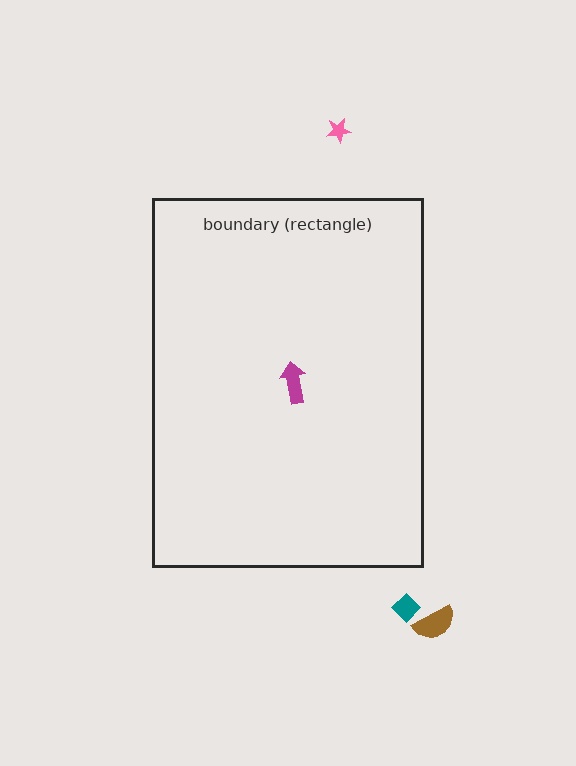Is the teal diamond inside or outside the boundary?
Outside.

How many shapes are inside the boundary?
1 inside, 3 outside.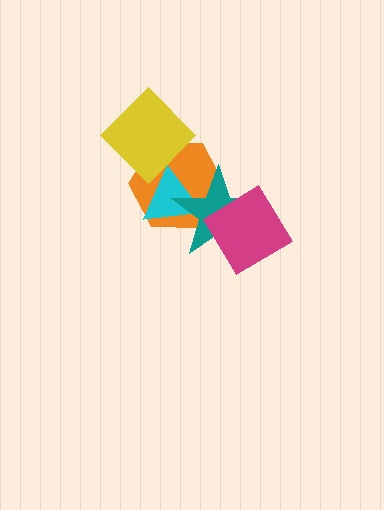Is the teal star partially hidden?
Yes, it is partially covered by another shape.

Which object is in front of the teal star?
The magenta diamond is in front of the teal star.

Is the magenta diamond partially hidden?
No, no other shape covers it.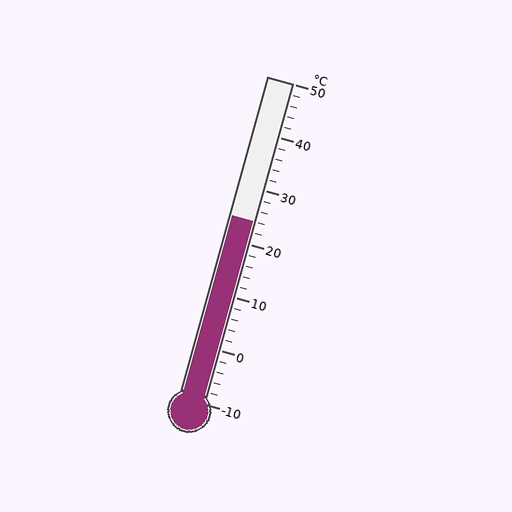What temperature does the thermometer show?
The thermometer shows approximately 24°C.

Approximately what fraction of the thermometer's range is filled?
The thermometer is filled to approximately 55% of its range.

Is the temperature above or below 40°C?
The temperature is below 40°C.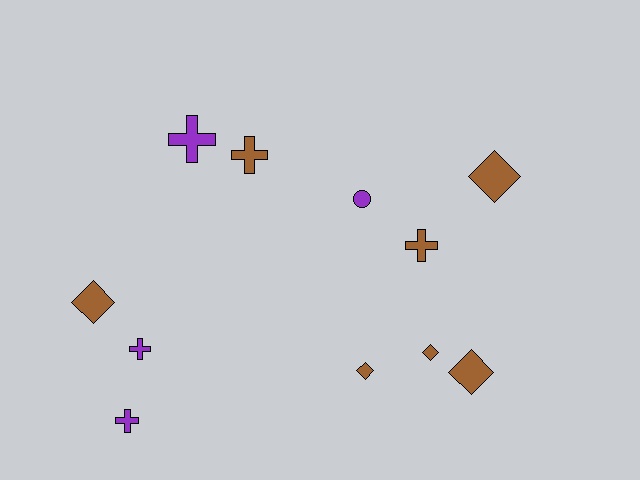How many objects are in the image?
There are 11 objects.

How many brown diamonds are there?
There are 5 brown diamonds.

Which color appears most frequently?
Brown, with 7 objects.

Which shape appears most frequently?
Diamond, with 5 objects.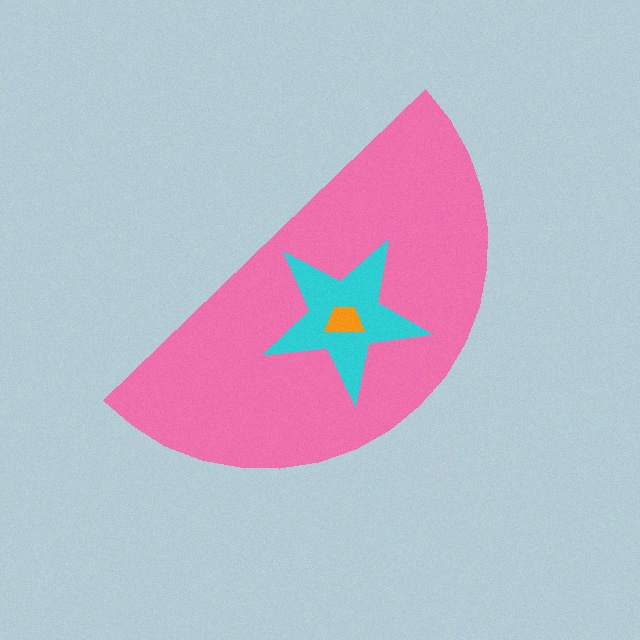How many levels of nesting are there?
3.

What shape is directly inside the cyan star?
The orange trapezoid.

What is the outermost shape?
The pink semicircle.